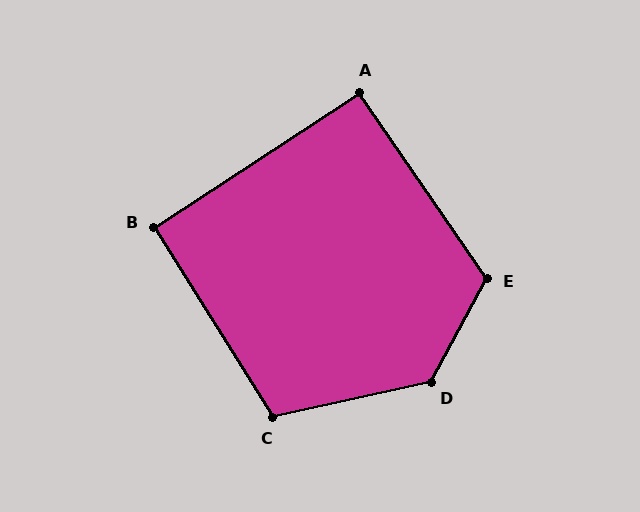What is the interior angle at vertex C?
Approximately 109 degrees (obtuse).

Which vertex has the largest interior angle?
D, at approximately 131 degrees.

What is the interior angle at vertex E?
Approximately 118 degrees (obtuse).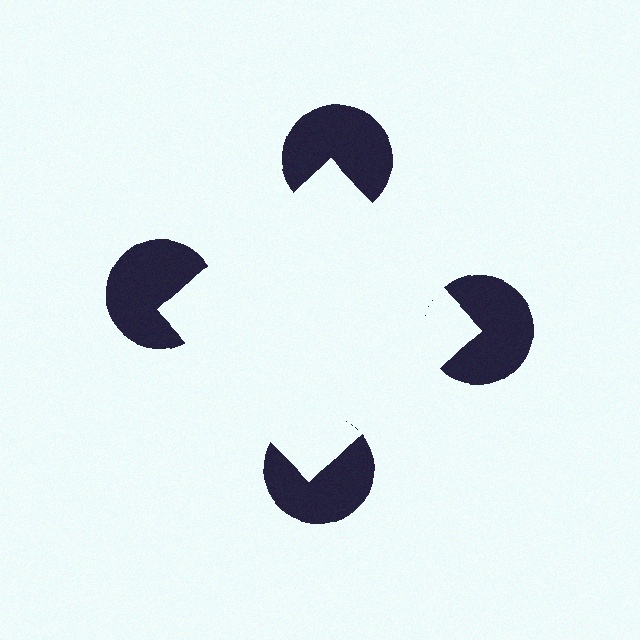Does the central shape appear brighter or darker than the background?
It typically appears slightly brighter than the background, even though no actual brightness change is drawn.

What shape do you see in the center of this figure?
An illusory square — its edges are inferred from the aligned wedge cuts in the pac-man discs, not physically drawn.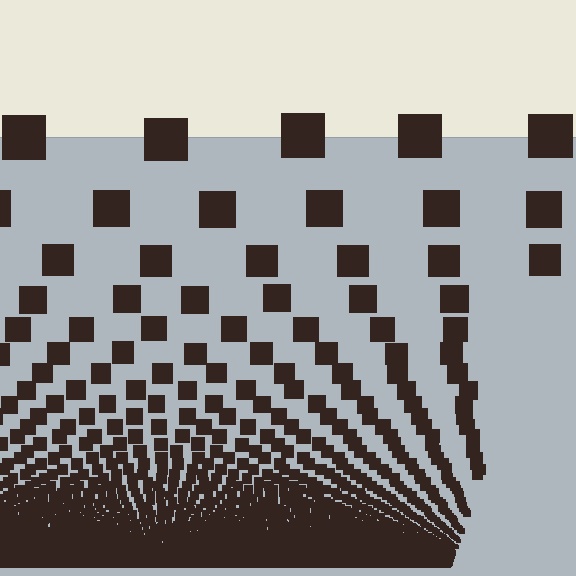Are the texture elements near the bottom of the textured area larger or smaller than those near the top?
Smaller. The gradient is inverted — elements near the bottom are smaller and denser.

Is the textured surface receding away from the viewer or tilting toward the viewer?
The surface appears to tilt toward the viewer. Texture elements get larger and sparser toward the top.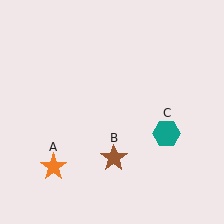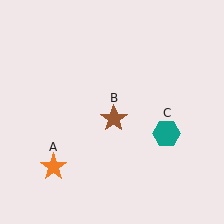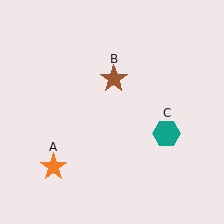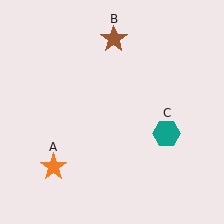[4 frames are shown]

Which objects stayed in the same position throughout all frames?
Orange star (object A) and teal hexagon (object C) remained stationary.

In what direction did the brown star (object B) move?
The brown star (object B) moved up.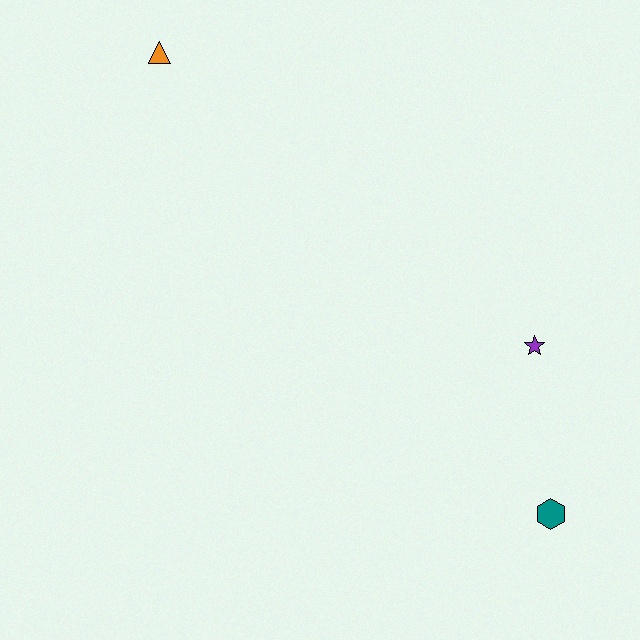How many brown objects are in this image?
There are no brown objects.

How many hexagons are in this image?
There is 1 hexagon.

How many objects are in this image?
There are 3 objects.